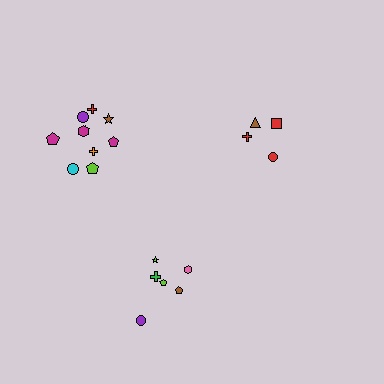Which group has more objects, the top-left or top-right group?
The top-left group.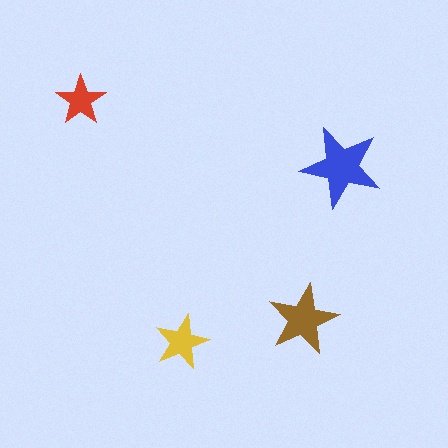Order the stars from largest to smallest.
the blue one, the brown one, the yellow one, the red one.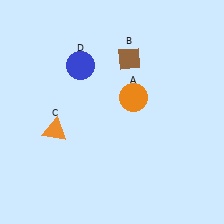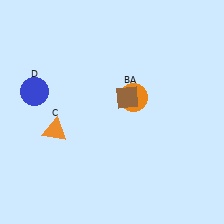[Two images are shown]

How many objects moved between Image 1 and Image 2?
2 objects moved between the two images.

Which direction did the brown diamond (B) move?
The brown diamond (B) moved down.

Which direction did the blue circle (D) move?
The blue circle (D) moved left.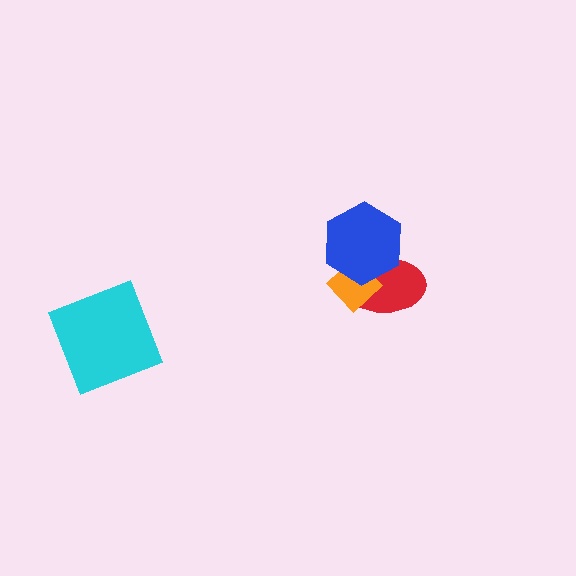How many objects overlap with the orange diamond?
2 objects overlap with the orange diamond.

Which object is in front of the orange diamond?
The blue hexagon is in front of the orange diamond.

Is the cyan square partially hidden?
No, no other shape covers it.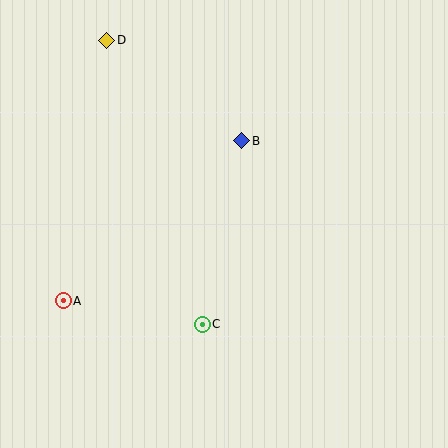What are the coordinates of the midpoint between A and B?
The midpoint between A and B is at (152, 221).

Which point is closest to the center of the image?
Point B at (242, 141) is closest to the center.